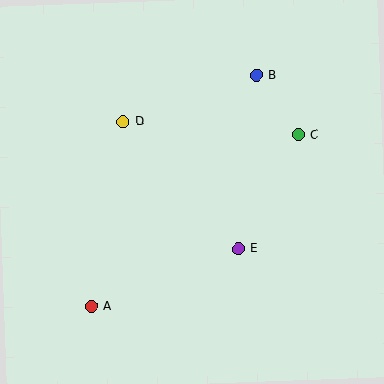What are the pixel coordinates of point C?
Point C is at (298, 135).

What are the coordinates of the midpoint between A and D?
The midpoint between A and D is at (107, 214).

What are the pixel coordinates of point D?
Point D is at (123, 122).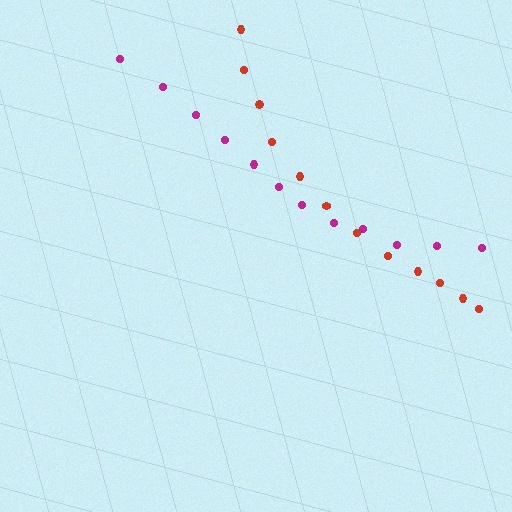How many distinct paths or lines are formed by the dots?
There are 2 distinct paths.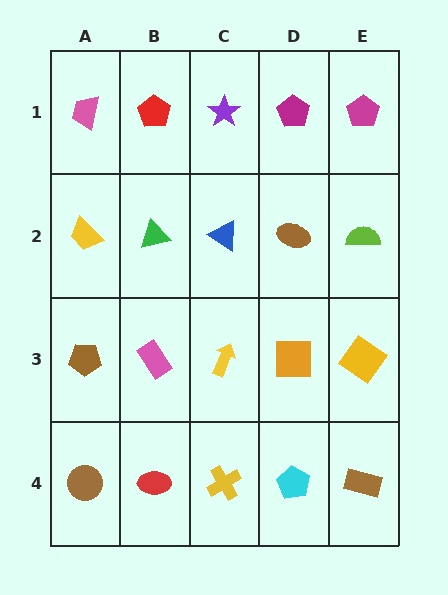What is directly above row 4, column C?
A yellow arrow.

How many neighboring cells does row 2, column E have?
3.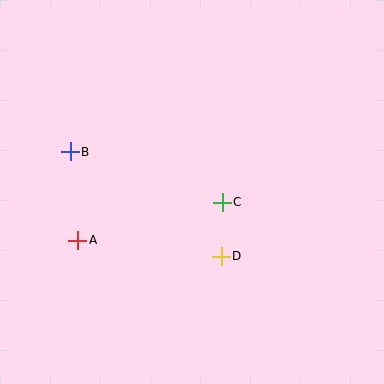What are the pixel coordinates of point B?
Point B is at (70, 152).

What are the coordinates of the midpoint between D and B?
The midpoint between D and B is at (146, 204).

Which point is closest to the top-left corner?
Point B is closest to the top-left corner.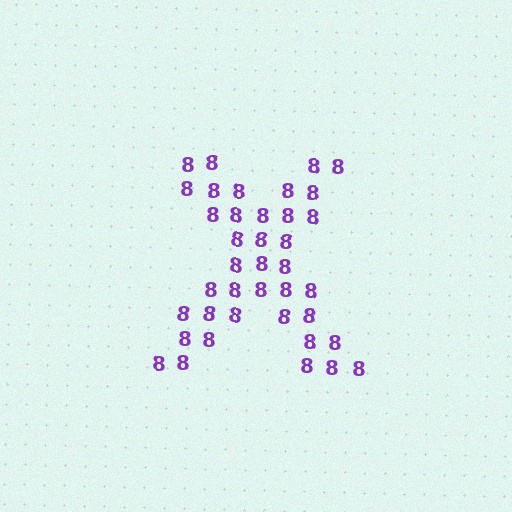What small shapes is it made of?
It is made of small digit 8's.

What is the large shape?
The large shape is the letter X.